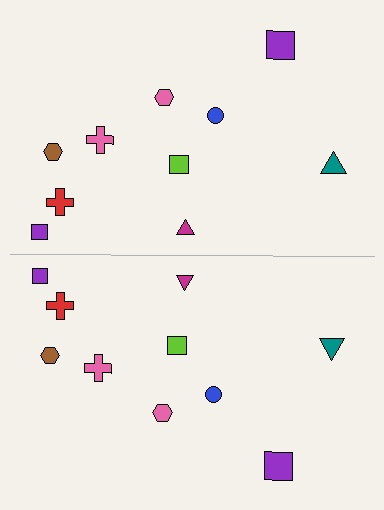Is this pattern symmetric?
Yes, this pattern has bilateral (reflection) symmetry.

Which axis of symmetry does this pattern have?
The pattern has a horizontal axis of symmetry running through the center of the image.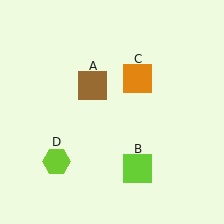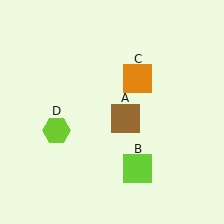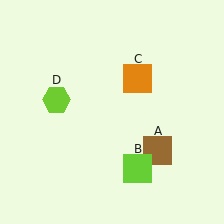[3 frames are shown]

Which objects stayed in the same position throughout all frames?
Lime square (object B) and orange square (object C) remained stationary.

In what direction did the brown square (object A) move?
The brown square (object A) moved down and to the right.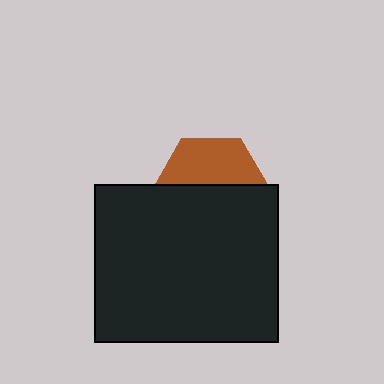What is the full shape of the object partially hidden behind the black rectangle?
The partially hidden object is a brown hexagon.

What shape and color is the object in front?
The object in front is a black rectangle.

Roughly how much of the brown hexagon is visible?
A small part of it is visible (roughly 43%).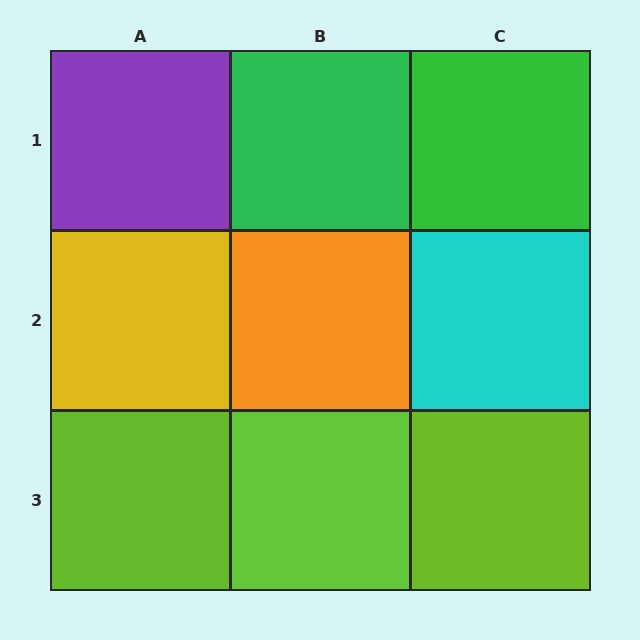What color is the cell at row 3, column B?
Lime.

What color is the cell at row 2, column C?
Cyan.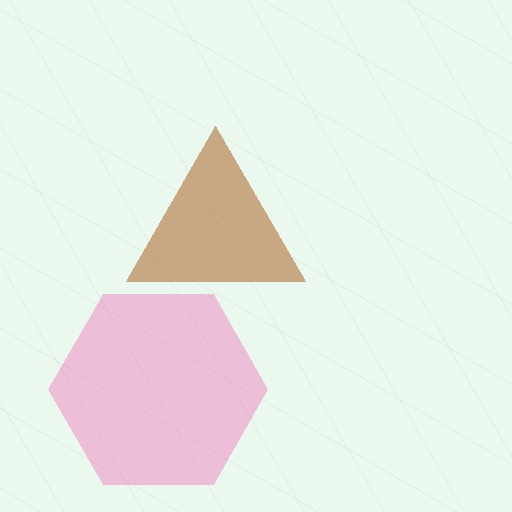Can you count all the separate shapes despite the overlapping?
Yes, there are 2 separate shapes.